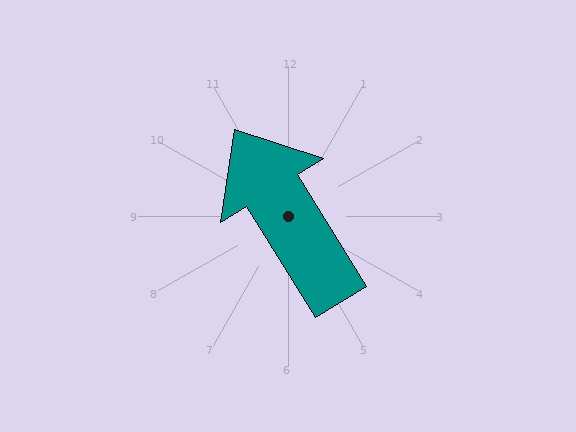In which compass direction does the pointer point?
Northwest.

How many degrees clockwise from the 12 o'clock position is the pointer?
Approximately 328 degrees.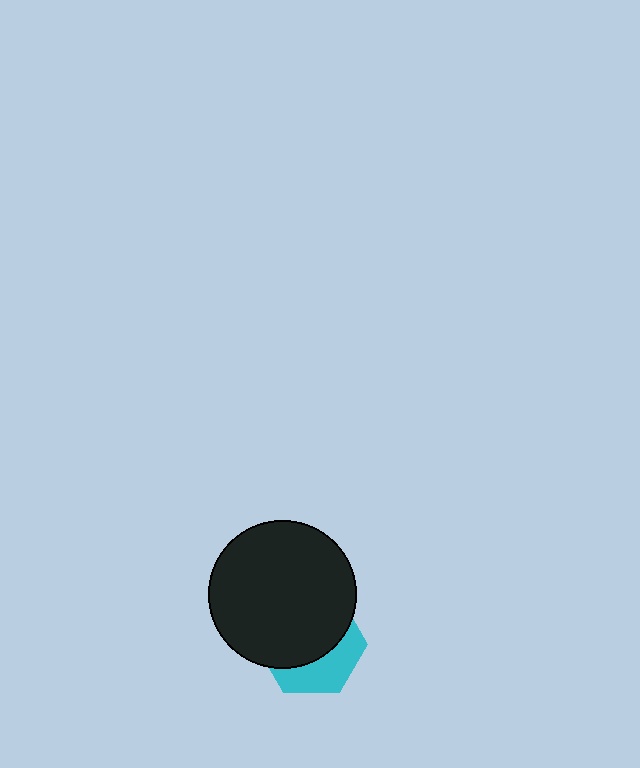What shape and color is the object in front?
The object in front is a black circle.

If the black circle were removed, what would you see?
You would see the complete cyan hexagon.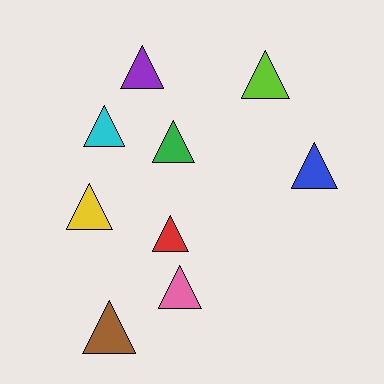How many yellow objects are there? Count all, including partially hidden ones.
There is 1 yellow object.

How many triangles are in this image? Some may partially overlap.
There are 9 triangles.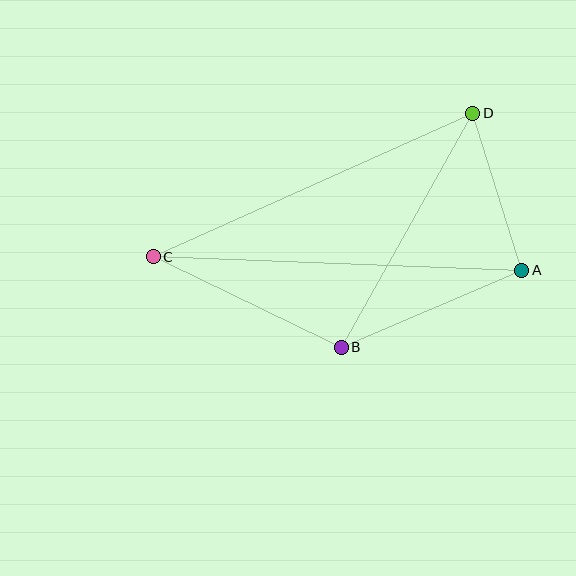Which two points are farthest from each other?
Points A and C are farthest from each other.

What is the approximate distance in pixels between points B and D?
The distance between B and D is approximately 268 pixels.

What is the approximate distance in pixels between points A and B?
The distance between A and B is approximately 196 pixels.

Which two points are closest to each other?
Points A and D are closest to each other.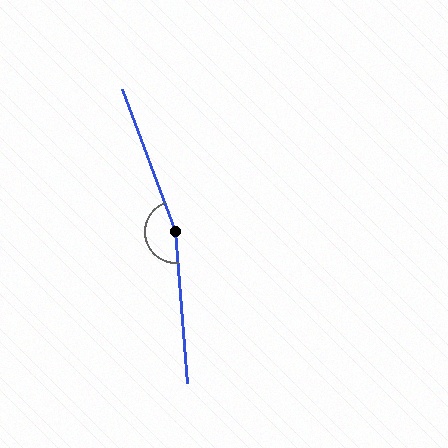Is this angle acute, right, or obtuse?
It is obtuse.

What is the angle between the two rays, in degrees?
Approximately 164 degrees.